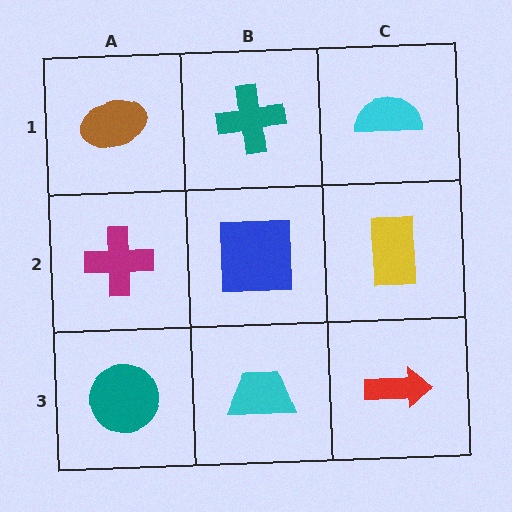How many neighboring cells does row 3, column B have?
3.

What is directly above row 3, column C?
A yellow rectangle.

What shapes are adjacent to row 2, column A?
A brown ellipse (row 1, column A), a teal circle (row 3, column A), a blue square (row 2, column B).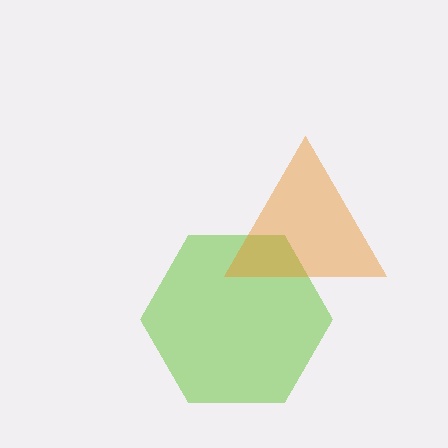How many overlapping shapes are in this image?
There are 2 overlapping shapes in the image.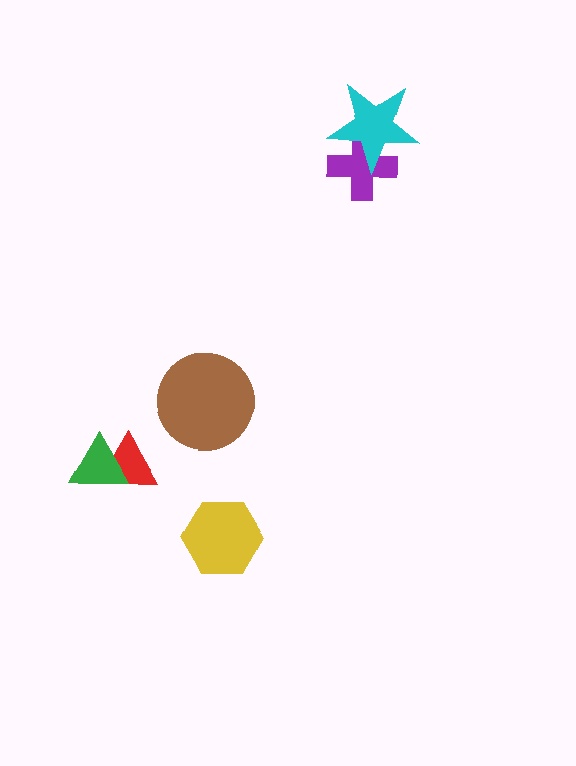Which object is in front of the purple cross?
The cyan star is in front of the purple cross.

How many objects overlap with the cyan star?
1 object overlaps with the cyan star.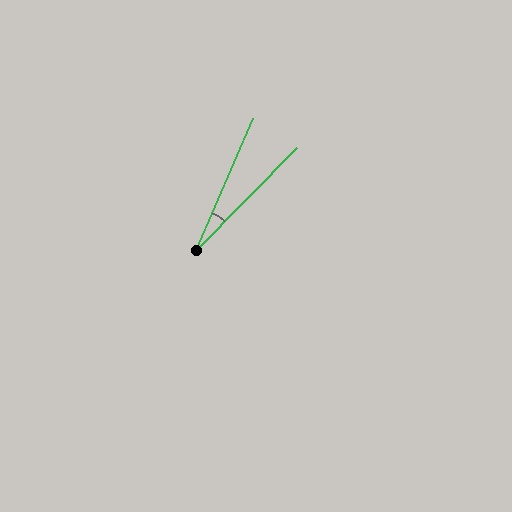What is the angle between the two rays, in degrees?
Approximately 21 degrees.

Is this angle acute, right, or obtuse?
It is acute.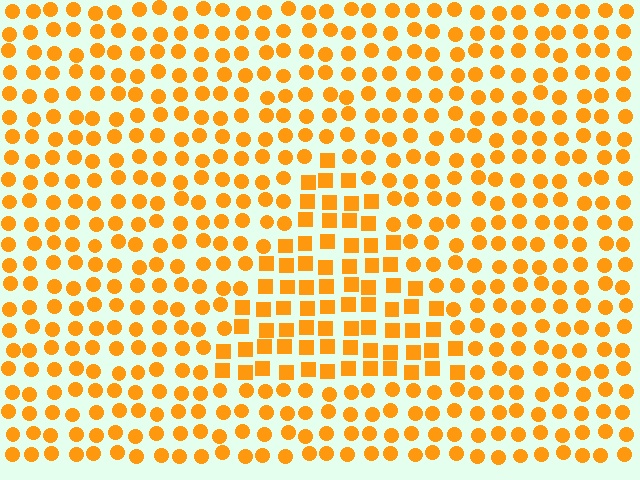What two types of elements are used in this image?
The image uses squares inside the triangle region and circles outside it.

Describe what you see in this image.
The image is filled with small orange elements arranged in a uniform grid. A triangle-shaped region contains squares, while the surrounding area contains circles. The boundary is defined purely by the change in element shape.